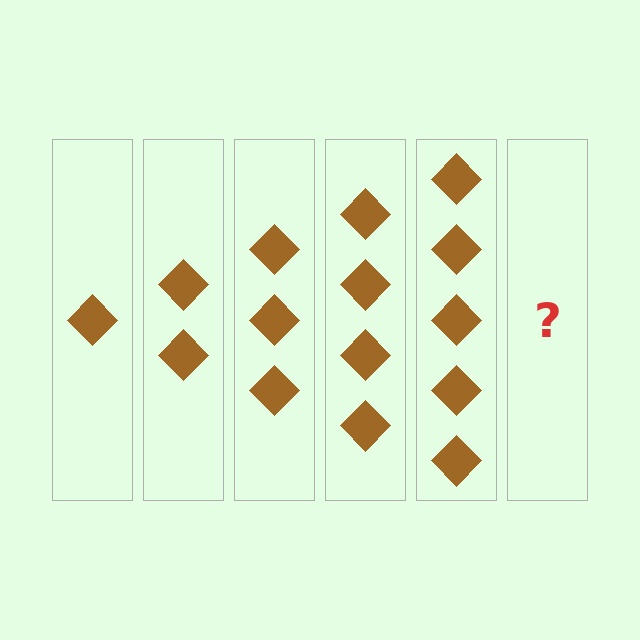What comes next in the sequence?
The next element should be 6 diamonds.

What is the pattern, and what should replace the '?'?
The pattern is that each step adds one more diamond. The '?' should be 6 diamonds.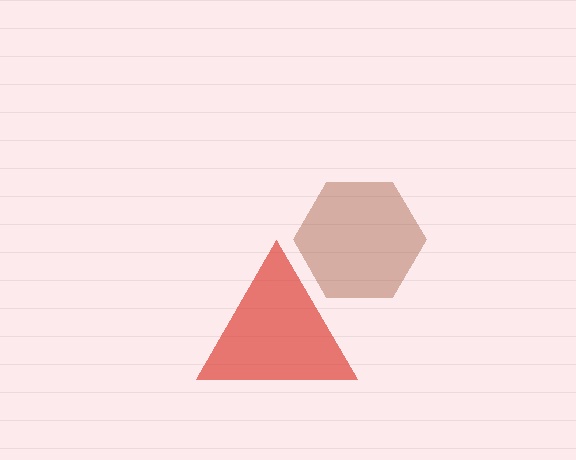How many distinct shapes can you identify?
There are 2 distinct shapes: a brown hexagon, a red triangle.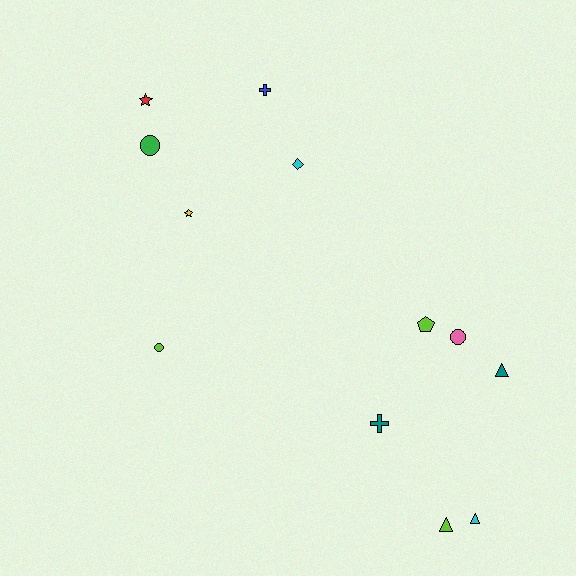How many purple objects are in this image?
There are no purple objects.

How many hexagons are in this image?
There are no hexagons.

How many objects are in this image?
There are 12 objects.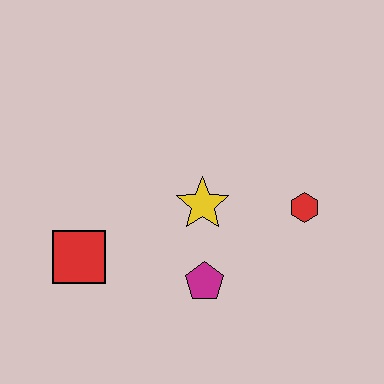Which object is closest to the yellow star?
The magenta pentagon is closest to the yellow star.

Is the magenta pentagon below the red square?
Yes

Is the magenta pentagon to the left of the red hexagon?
Yes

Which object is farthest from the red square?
The red hexagon is farthest from the red square.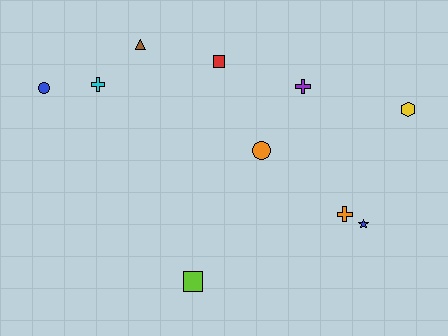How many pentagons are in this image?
There are no pentagons.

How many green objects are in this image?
There are no green objects.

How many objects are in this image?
There are 10 objects.